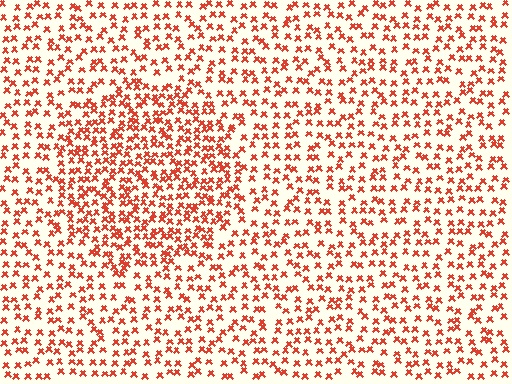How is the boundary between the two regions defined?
The boundary is defined by a change in element density (approximately 1.7x ratio). All elements are the same color, size, and shape.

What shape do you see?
I see a circle.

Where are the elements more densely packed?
The elements are more densely packed inside the circle boundary.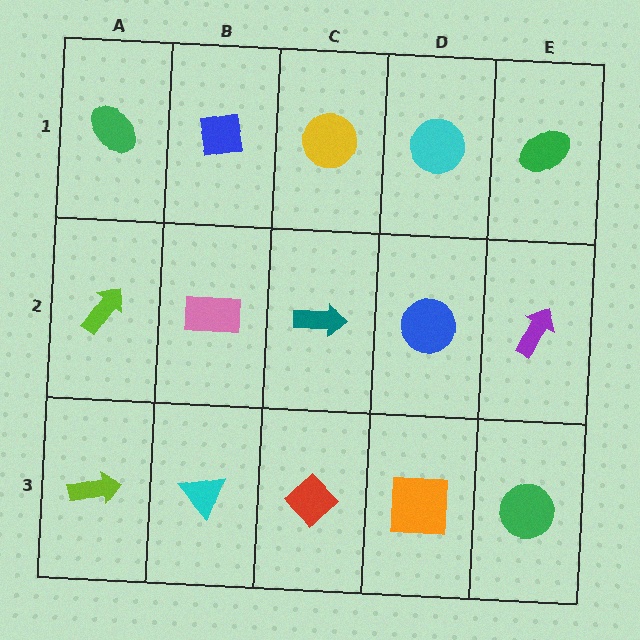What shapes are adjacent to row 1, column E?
A purple arrow (row 2, column E), a cyan circle (row 1, column D).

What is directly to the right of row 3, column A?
A cyan triangle.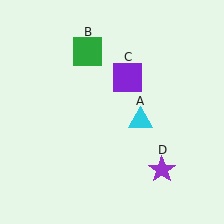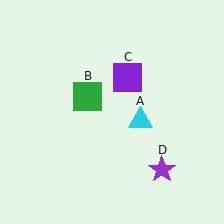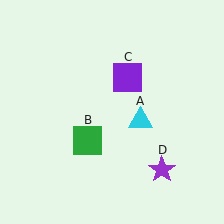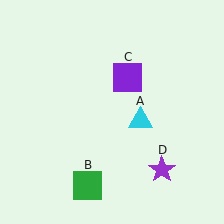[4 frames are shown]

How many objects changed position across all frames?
1 object changed position: green square (object B).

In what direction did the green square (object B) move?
The green square (object B) moved down.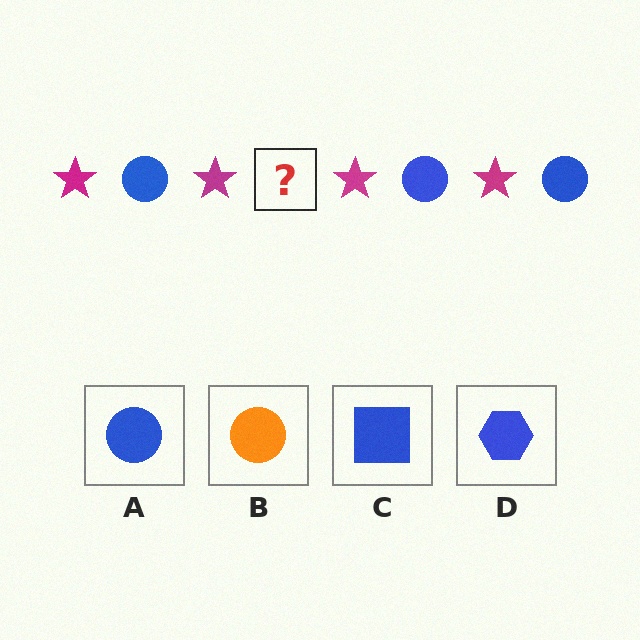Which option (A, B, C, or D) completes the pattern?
A.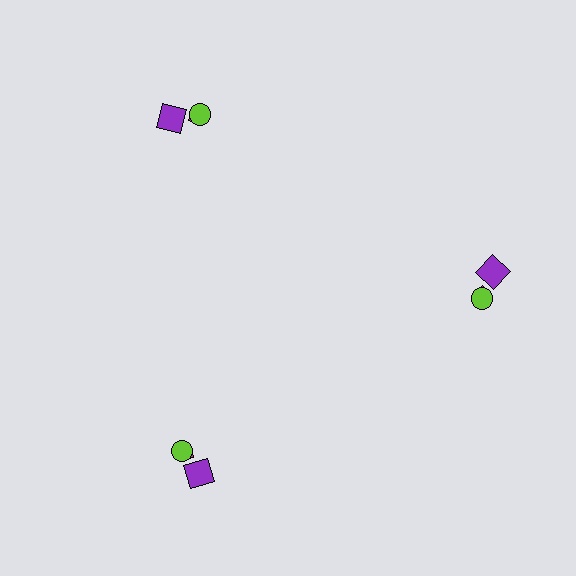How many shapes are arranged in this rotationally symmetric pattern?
There are 9 shapes, arranged in 3 groups of 3.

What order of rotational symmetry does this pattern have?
This pattern has 3-fold rotational symmetry.